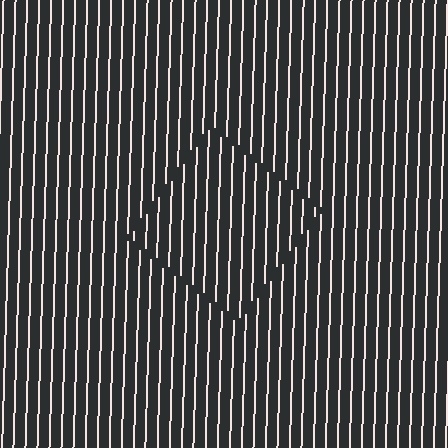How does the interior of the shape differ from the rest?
The interior of the shape contains the same grating, shifted by half a period — the contour is defined by the phase discontinuity where line-ends from the inner and outer gratings abut.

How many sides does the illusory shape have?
4 sides — the line-ends trace a square.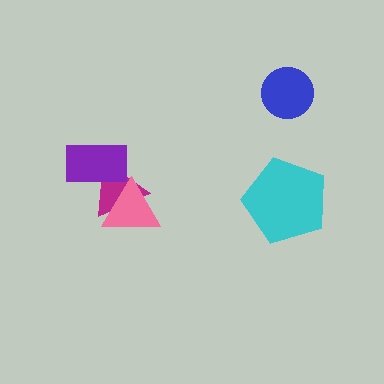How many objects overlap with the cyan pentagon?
0 objects overlap with the cyan pentagon.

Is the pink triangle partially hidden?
No, no other shape covers it.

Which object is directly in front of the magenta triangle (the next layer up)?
The purple rectangle is directly in front of the magenta triangle.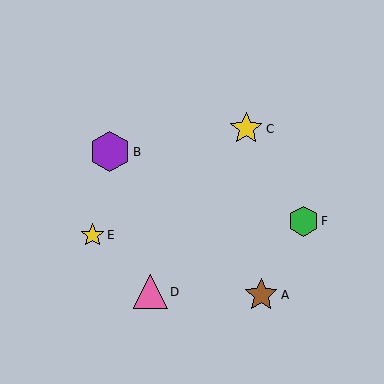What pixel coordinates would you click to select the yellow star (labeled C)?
Click at (246, 129) to select the yellow star C.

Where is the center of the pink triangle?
The center of the pink triangle is at (150, 292).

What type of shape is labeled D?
Shape D is a pink triangle.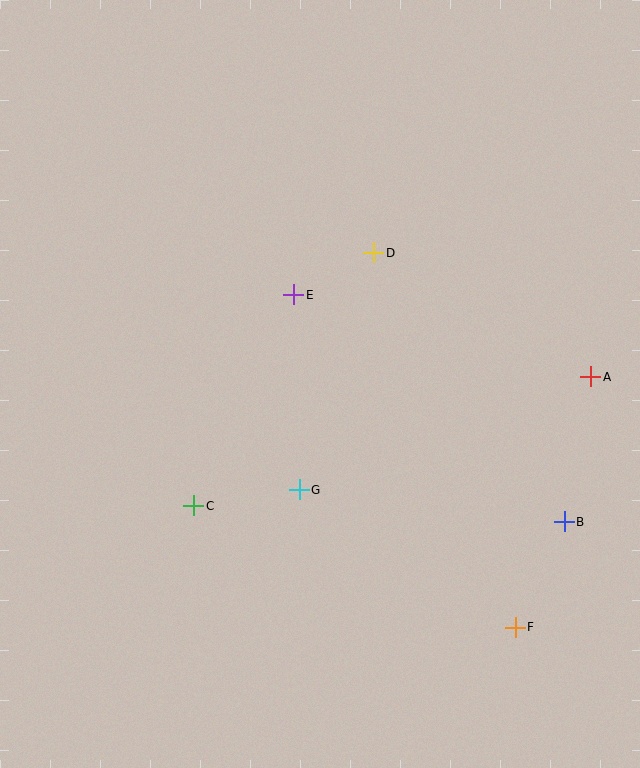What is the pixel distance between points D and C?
The distance between D and C is 311 pixels.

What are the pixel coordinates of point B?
Point B is at (564, 522).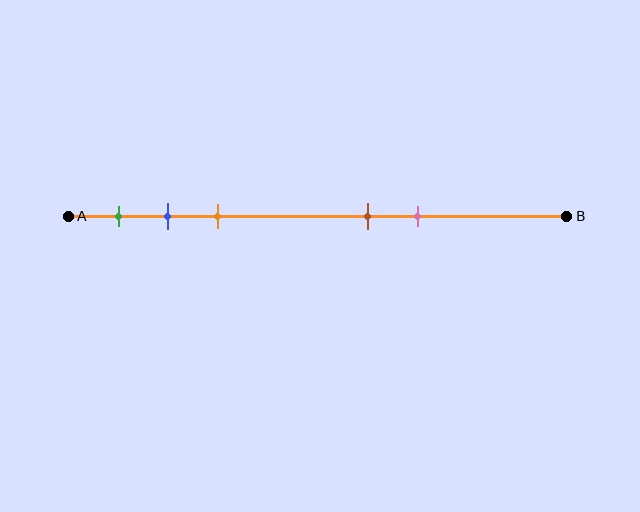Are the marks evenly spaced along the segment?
No, the marks are not evenly spaced.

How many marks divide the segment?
There are 5 marks dividing the segment.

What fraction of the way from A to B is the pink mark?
The pink mark is approximately 70% (0.7) of the way from A to B.